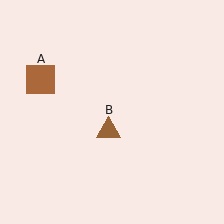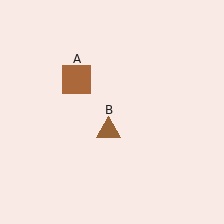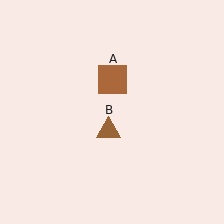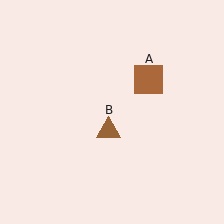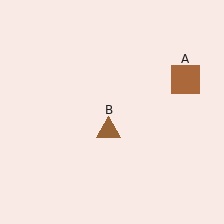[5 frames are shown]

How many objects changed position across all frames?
1 object changed position: brown square (object A).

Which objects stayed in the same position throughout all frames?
Brown triangle (object B) remained stationary.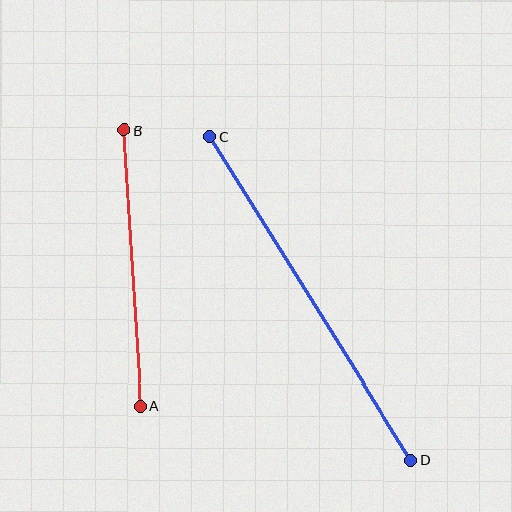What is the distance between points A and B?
The distance is approximately 276 pixels.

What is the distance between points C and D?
The distance is approximately 381 pixels.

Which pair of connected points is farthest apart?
Points C and D are farthest apart.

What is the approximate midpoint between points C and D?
The midpoint is at approximately (311, 298) pixels.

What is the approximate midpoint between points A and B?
The midpoint is at approximately (132, 268) pixels.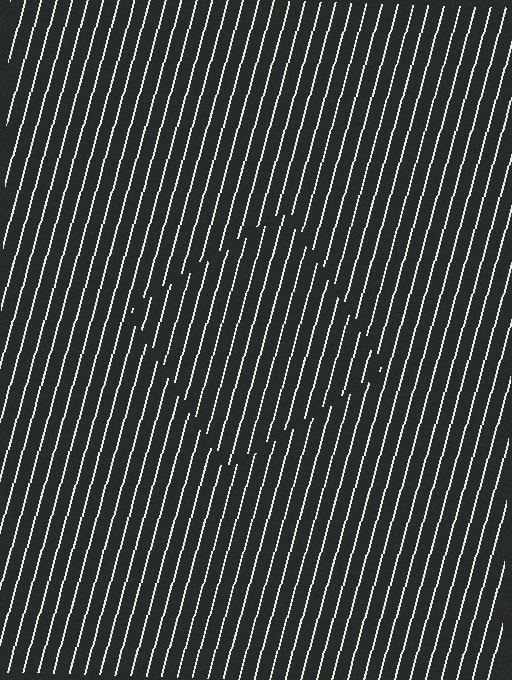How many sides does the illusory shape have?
4 sides — the line-ends trace a square.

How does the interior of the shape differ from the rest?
The interior of the shape contains the same grating, shifted by half a period — the contour is defined by the phase discontinuity where line-ends from the inner and outer gratings abut.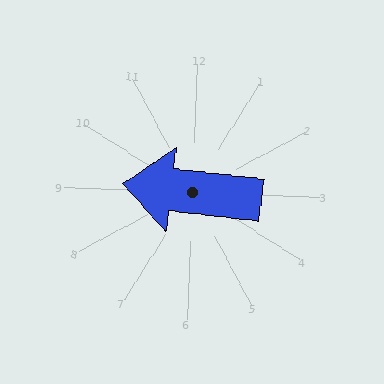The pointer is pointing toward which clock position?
Roughly 9 o'clock.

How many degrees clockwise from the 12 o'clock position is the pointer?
Approximately 274 degrees.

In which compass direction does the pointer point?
West.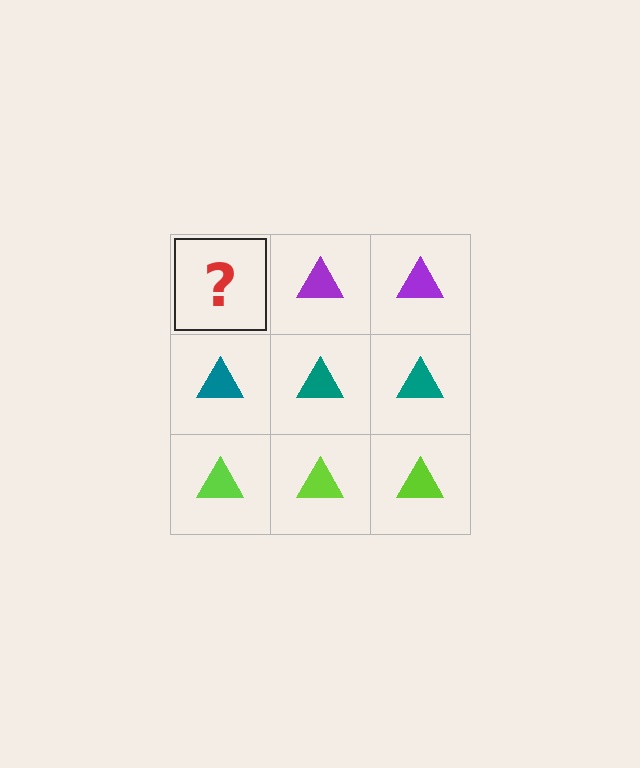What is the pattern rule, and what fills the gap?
The rule is that each row has a consistent color. The gap should be filled with a purple triangle.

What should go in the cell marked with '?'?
The missing cell should contain a purple triangle.